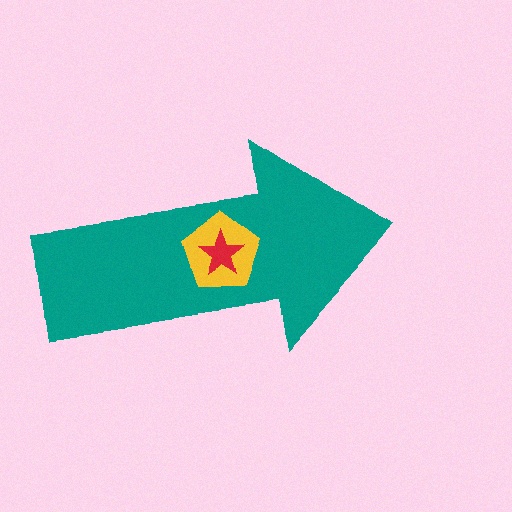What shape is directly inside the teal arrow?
The yellow pentagon.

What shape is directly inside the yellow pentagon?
The red star.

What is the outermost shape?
The teal arrow.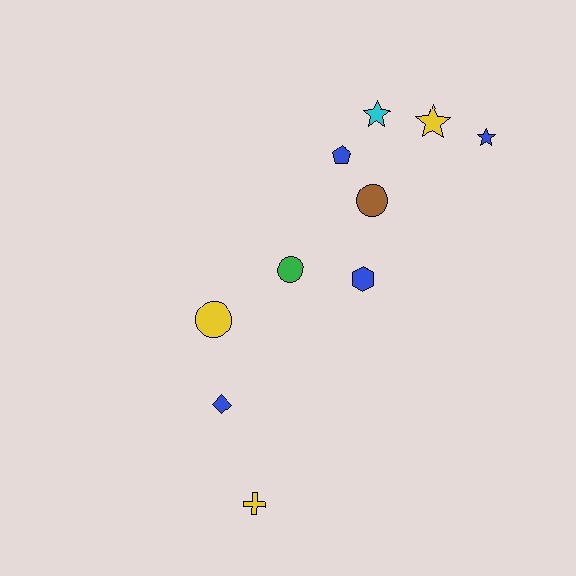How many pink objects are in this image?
There are no pink objects.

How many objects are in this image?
There are 10 objects.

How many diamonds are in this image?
There is 1 diamond.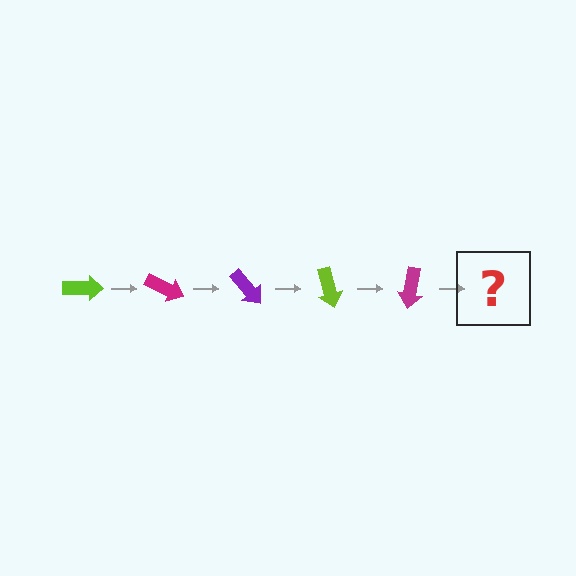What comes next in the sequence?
The next element should be a purple arrow, rotated 125 degrees from the start.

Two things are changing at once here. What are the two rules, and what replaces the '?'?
The two rules are that it rotates 25 degrees each step and the color cycles through lime, magenta, and purple. The '?' should be a purple arrow, rotated 125 degrees from the start.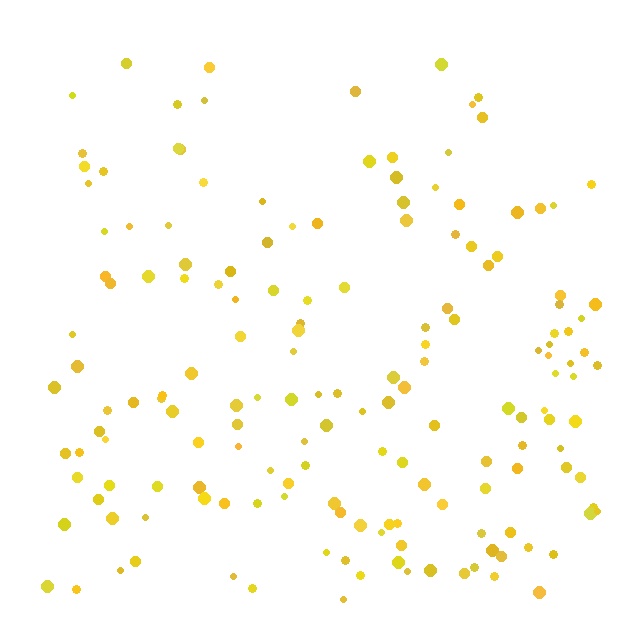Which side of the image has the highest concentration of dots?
The bottom.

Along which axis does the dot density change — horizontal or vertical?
Vertical.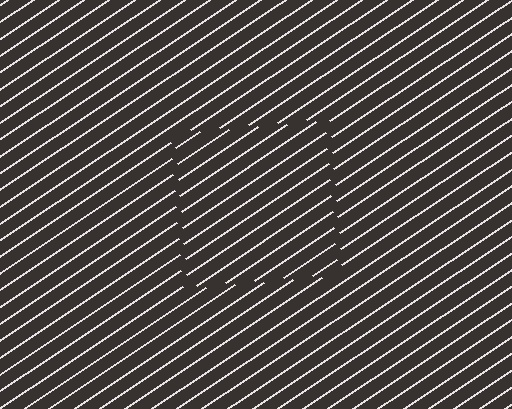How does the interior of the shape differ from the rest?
The interior of the shape contains the same grating, shifted by half a period — the contour is defined by the phase discontinuity where line-ends from the inner and outer gratings abut.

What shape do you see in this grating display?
An illusory square. The interior of the shape contains the same grating, shifted by half a period — the contour is defined by the phase discontinuity where line-ends from the inner and outer gratings abut.